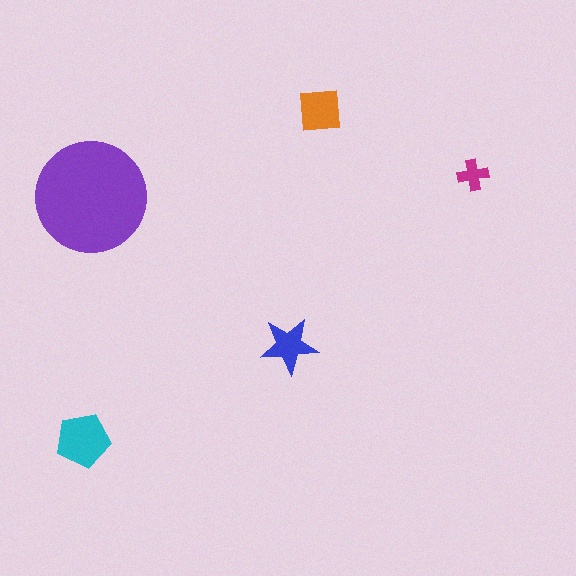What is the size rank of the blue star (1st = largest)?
4th.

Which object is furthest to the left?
The cyan pentagon is leftmost.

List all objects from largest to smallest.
The purple circle, the cyan pentagon, the orange square, the blue star, the magenta cross.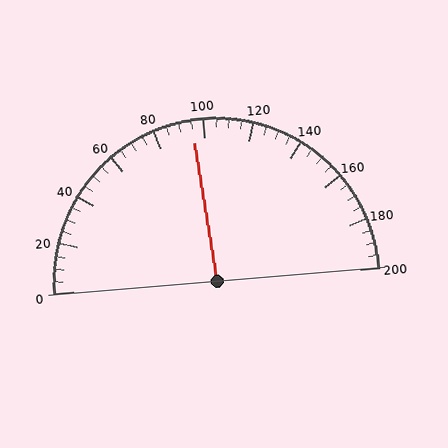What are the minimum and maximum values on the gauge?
The gauge ranges from 0 to 200.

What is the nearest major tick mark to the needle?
The nearest major tick mark is 100.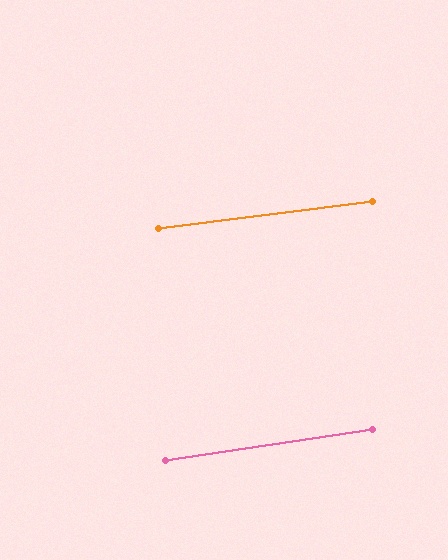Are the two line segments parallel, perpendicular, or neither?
Parallel — their directions differ by only 1.5°.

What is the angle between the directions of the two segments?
Approximately 1 degree.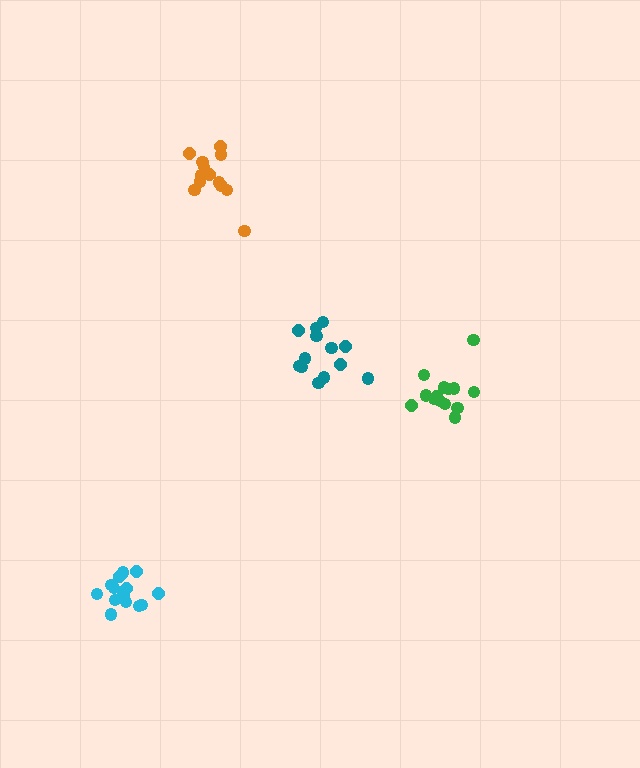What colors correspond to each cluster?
The clusters are colored: cyan, teal, orange, green.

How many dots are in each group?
Group 1: 14 dots, Group 2: 13 dots, Group 3: 13 dots, Group 4: 14 dots (54 total).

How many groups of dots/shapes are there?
There are 4 groups.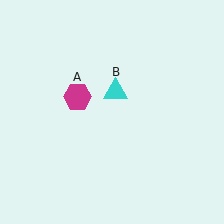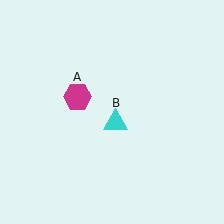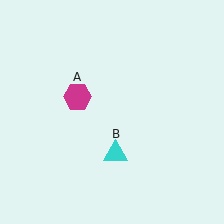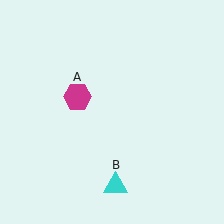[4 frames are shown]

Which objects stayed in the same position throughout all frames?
Magenta hexagon (object A) remained stationary.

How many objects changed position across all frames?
1 object changed position: cyan triangle (object B).